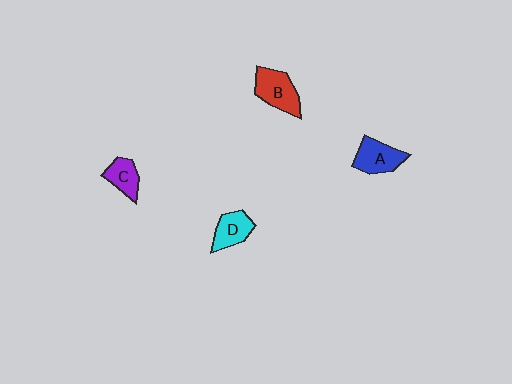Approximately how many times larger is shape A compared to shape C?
Approximately 1.3 times.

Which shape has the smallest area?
Shape C (purple).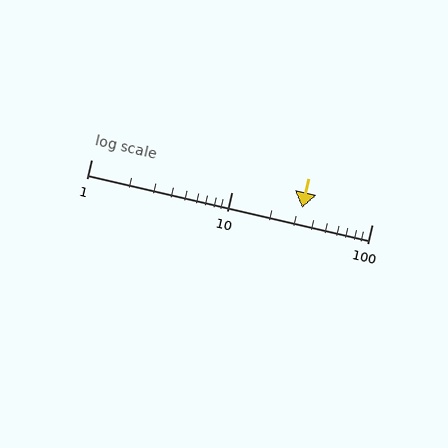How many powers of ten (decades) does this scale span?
The scale spans 2 decades, from 1 to 100.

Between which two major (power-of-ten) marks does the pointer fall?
The pointer is between 10 and 100.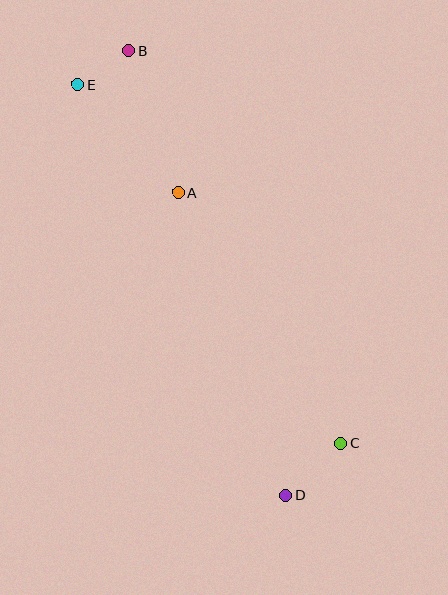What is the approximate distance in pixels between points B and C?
The distance between B and C is approximately 446 pixels.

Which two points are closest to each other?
Points B and E are closest to each other.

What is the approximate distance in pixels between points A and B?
The distance between A and B is approximately 149 pixels.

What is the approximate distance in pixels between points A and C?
The distance between A and C is approximately 299 pixels.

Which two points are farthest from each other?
Points B and D are farthest from each other.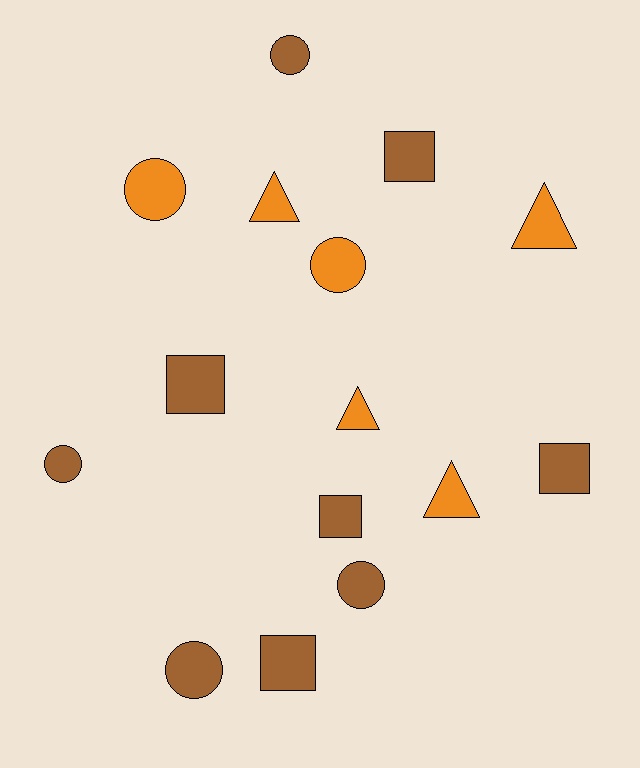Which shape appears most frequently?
Circle, with 6 objects.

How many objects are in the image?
There are 15 objects.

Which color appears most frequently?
Brown, with 9 objects.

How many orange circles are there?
There are 2 orange circles.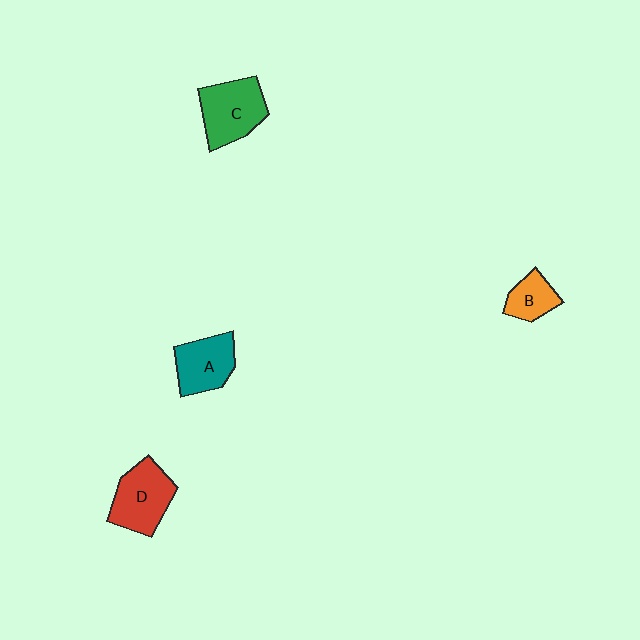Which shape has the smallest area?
Shape B (orange).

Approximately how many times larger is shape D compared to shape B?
Approximately 1.8 times.